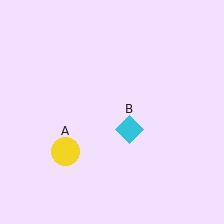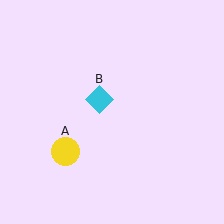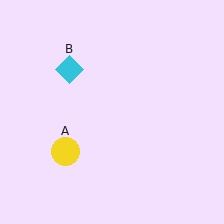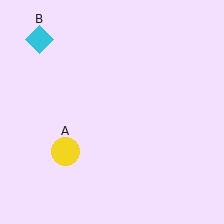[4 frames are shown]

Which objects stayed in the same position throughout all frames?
Yellow circle (object A) remained stationary.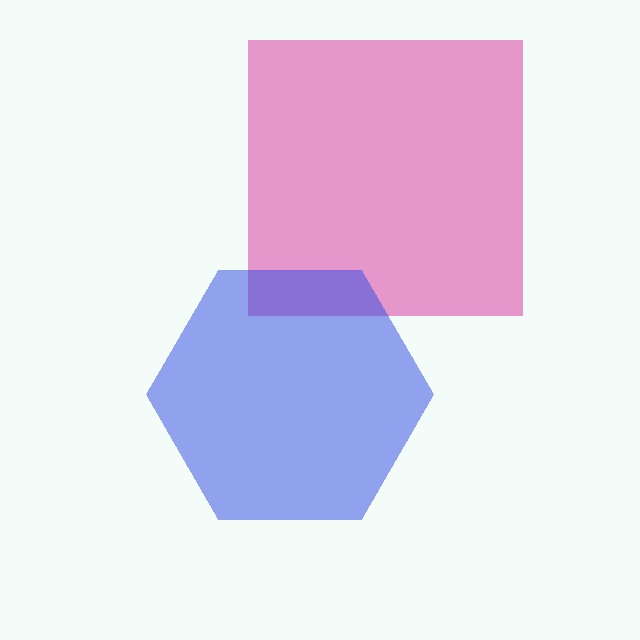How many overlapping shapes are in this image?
There are 2 overlapping shapes in the image.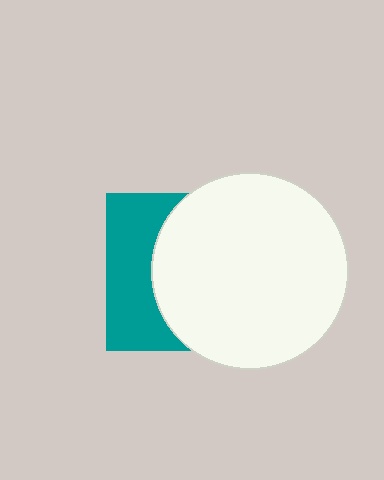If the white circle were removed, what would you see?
You would see the complete teal square.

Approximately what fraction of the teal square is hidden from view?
Roughly 64% of the teal square is hidden behind the white circle.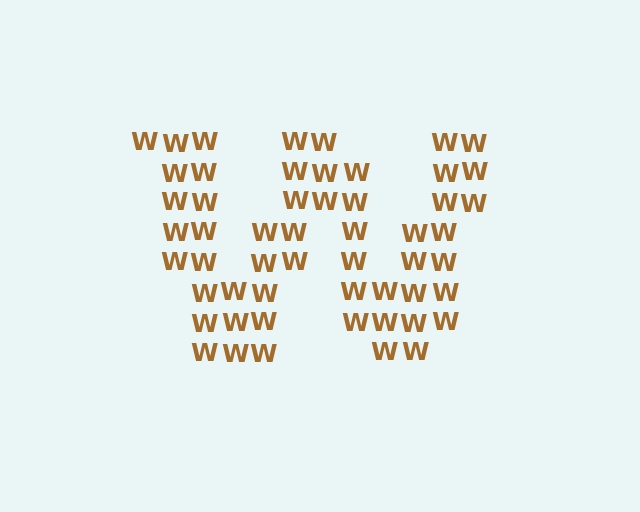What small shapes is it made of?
It is made of small letter W's.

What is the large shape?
The large shape is the letter W.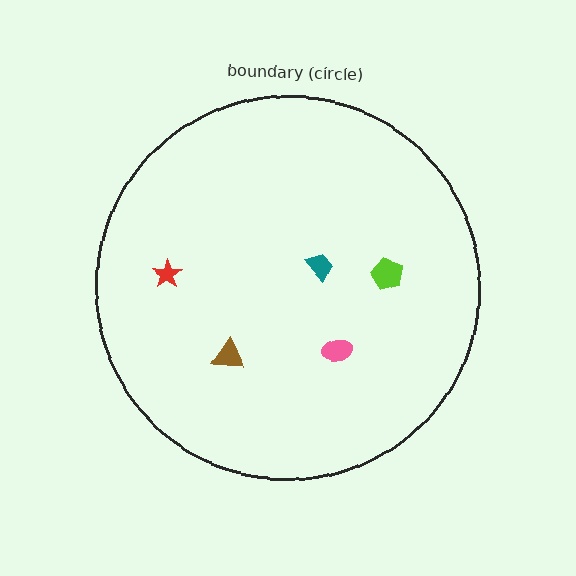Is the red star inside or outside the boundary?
Inside.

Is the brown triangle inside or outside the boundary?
Inside.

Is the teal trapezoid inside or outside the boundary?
Inside.